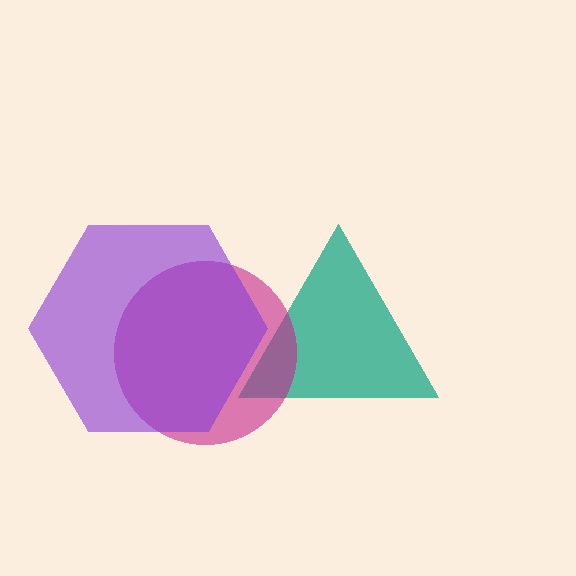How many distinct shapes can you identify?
There are 3 distinct shapes: a teal triangle, a magenta circle, a purple hexagon.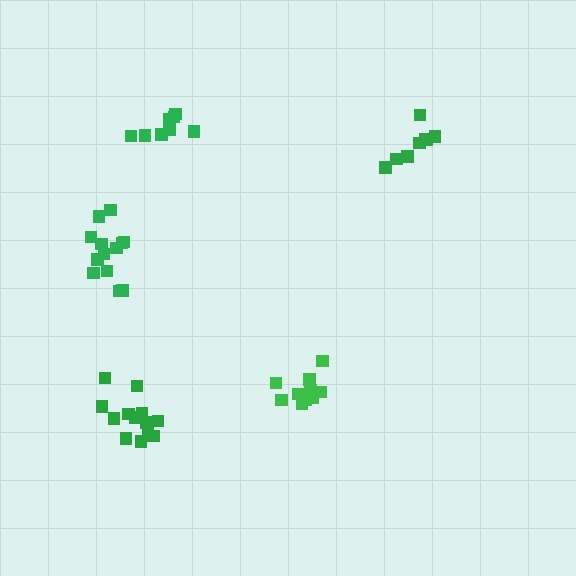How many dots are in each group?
Group 1: 10 dots, Group 2: 13 dots, Group 3: 8 dots, Group 4: 13 dots, Group 5: 8 dots (52 total).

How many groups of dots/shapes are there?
There are 5 groups.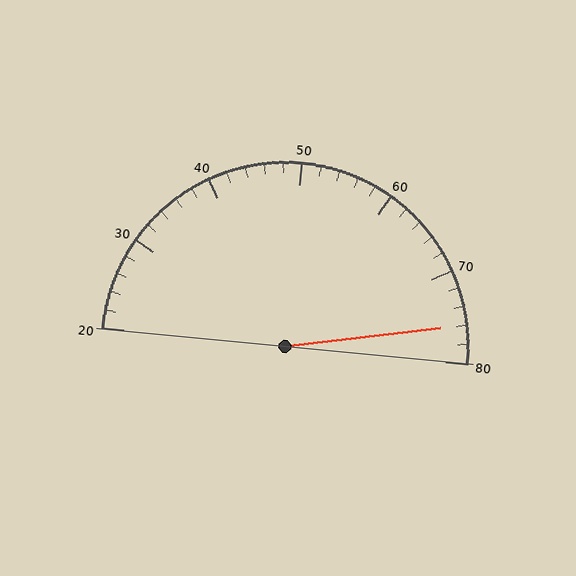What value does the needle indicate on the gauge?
The needle indicates approximately 76.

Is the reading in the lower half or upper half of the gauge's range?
The reading is in the upper half of the range (20 to 80).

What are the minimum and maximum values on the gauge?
The gauge ranges from 20 to 80.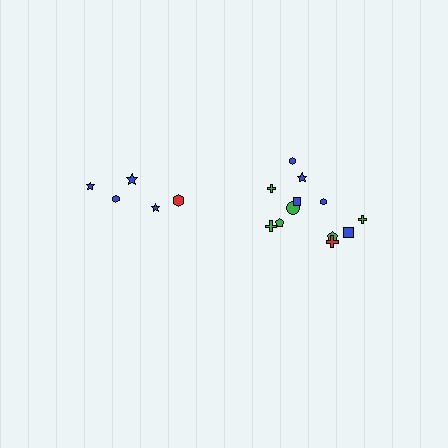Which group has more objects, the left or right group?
The right group.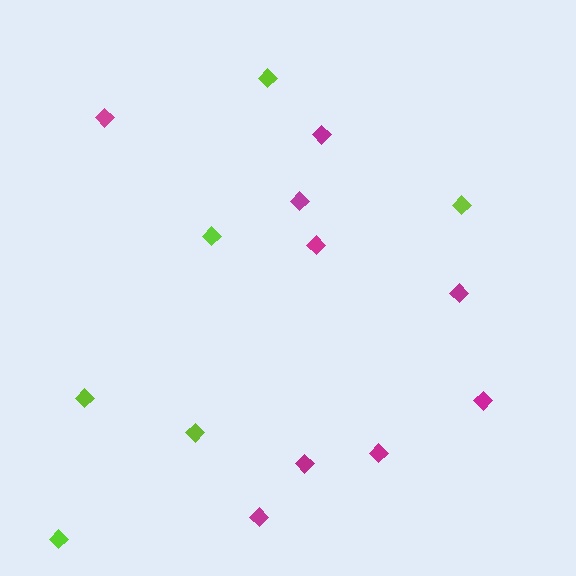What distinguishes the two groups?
There are 2 groups: one group of lime diamonds (6) and one group of magenta diamonds (9).